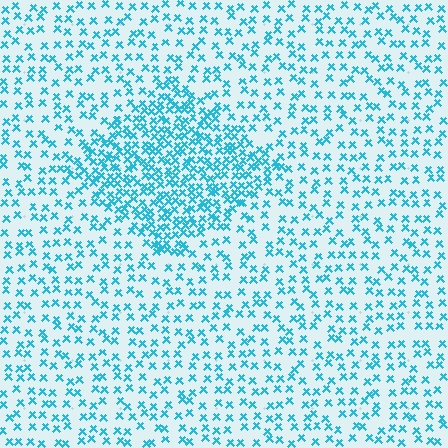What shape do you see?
I see a diamond.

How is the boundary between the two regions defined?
The boundary is defined by a change in element density (approximately 2.3x ratio). All elements are the same color, size, and shape.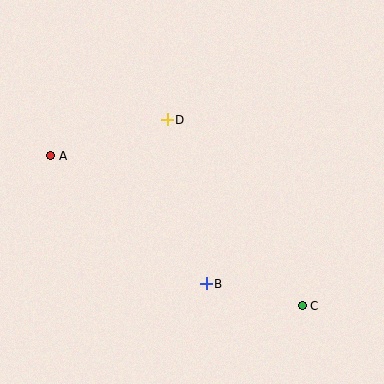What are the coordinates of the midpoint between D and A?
The midpoint between D and A is at (109, 138).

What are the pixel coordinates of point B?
Point B is at (206, 284).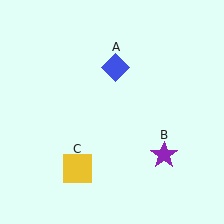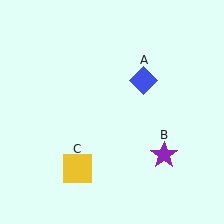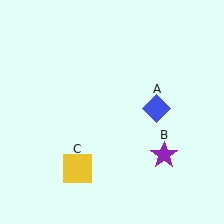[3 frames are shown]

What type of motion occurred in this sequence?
The blue diamond (object A) rotated clockwise around the center of the scene.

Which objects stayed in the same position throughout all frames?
Purple star (object B) and yellow square (object C) remained stationary.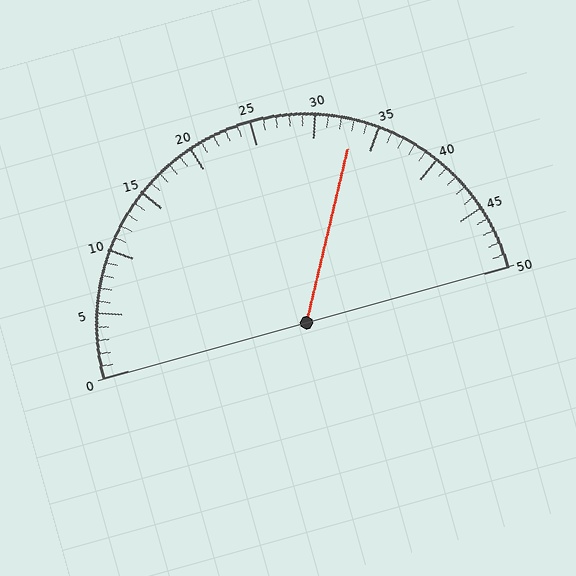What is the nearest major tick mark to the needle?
The nearest major tick mark is 35.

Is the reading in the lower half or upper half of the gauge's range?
The reading is in the upper half of the range (0 to 50).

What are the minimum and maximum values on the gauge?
The gauge ranges from 0 to 50.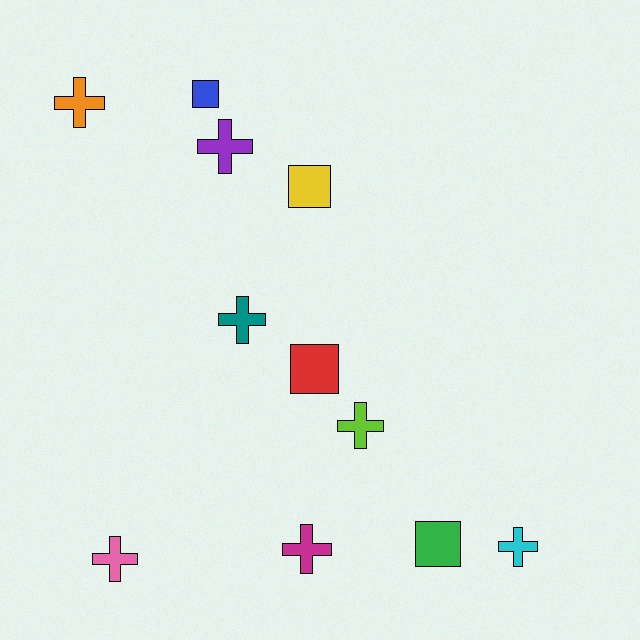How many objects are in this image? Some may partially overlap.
There are 11 objects.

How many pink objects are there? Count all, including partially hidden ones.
There is 1 pink object.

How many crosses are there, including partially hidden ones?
There are 7 crosses.